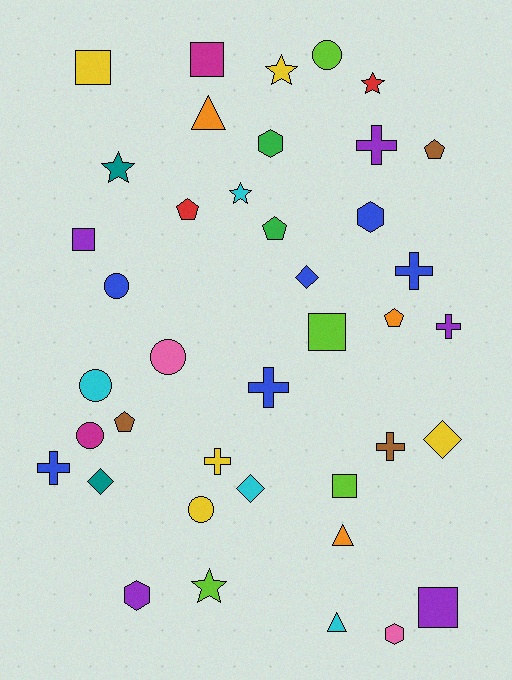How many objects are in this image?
There are 40 objects.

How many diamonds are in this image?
There are 4 diamonds.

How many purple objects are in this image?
There are 5 purple objects.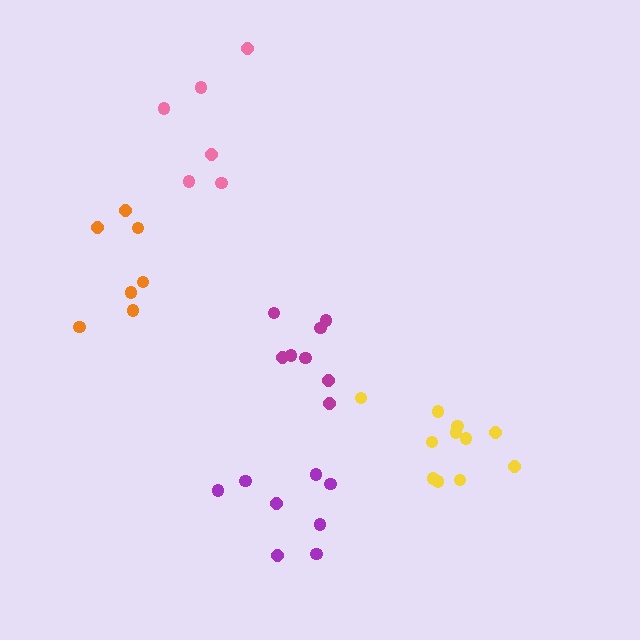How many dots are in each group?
Group 1: 11 dots, Group 2: 8 dots, Group 3: 7 dots, Group 4: 8 dots, Group 5: 6 dots (40 total).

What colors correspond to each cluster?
The clusters are colored: yellow, magenta, orange, purple, pink.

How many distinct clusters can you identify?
There are 5 distinct clusters.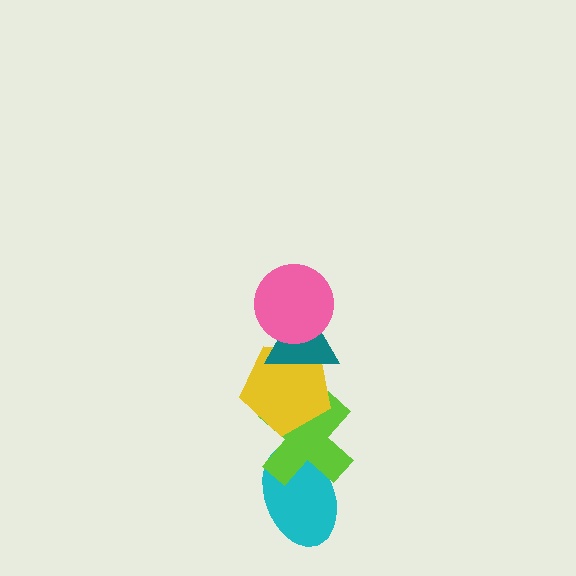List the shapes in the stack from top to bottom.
From top to bottom: the pink circle, the teal triangle, the yellow pentagon, the lime cross, the cyan ellipse.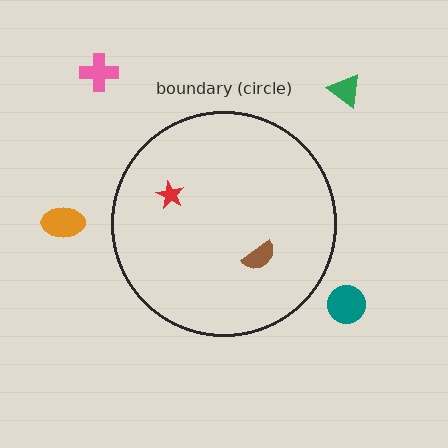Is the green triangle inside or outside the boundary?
Outside.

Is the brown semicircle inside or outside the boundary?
Inside.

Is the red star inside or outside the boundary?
Inside.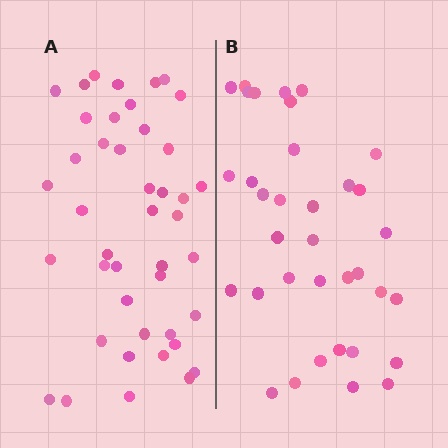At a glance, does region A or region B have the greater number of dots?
Region A (the left region) has more dots.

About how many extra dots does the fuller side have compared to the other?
Region A has roughly 8 or so more dots than region B.